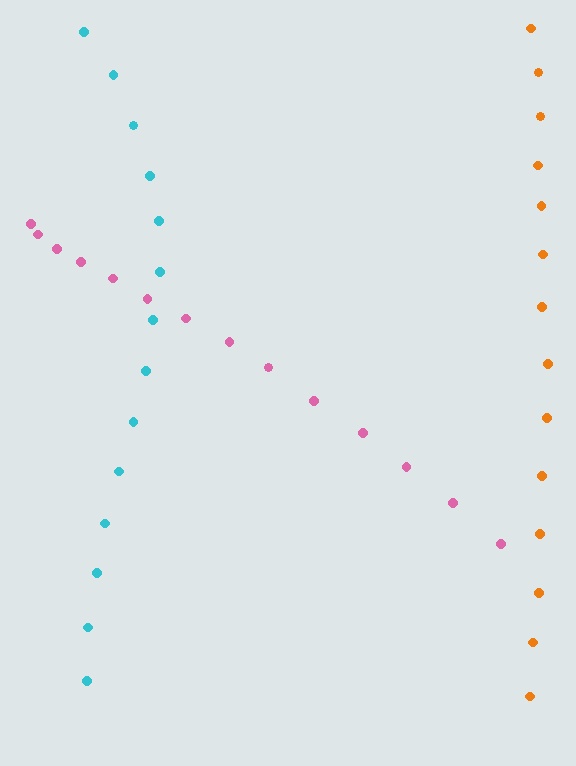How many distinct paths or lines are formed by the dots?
There are 3 distinct paths.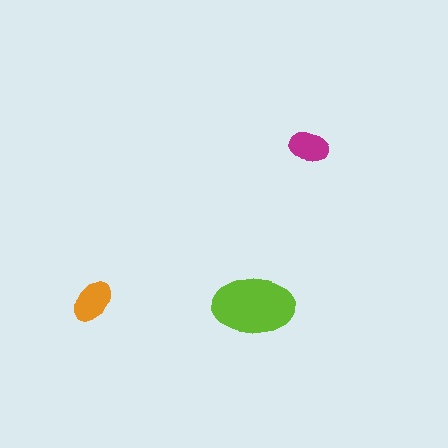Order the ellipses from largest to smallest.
the lime one, the orange one, the magenta one.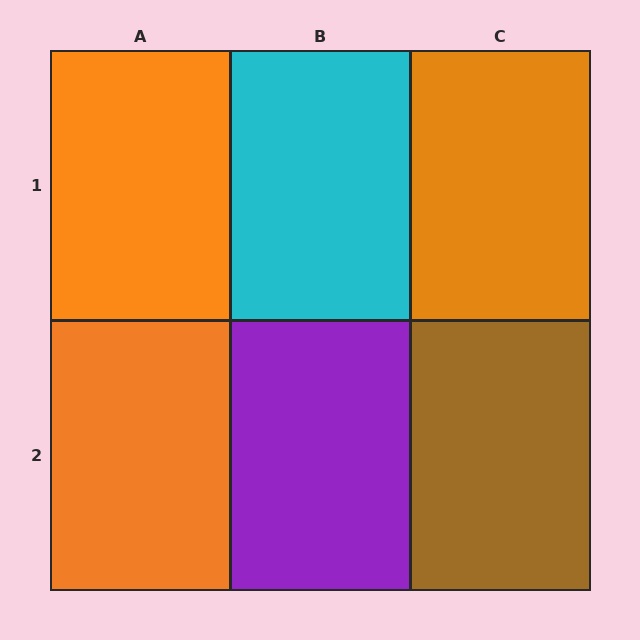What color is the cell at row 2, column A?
Orange.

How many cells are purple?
1 cell is purple.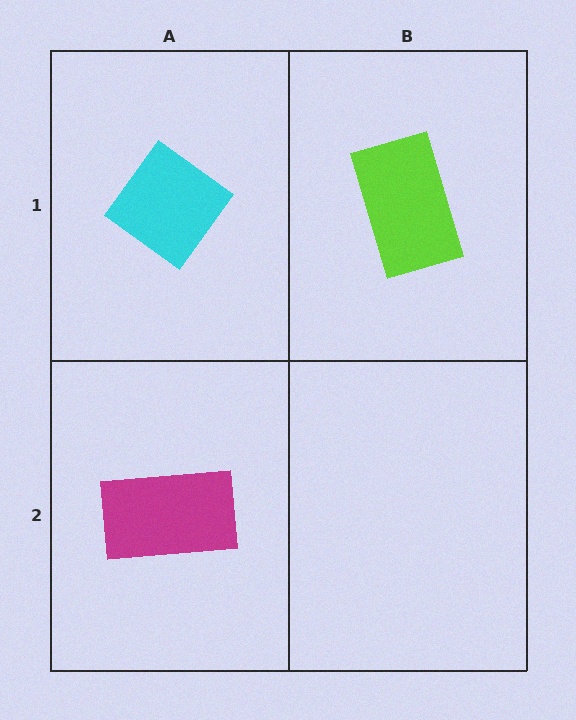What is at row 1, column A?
A cyan diamond.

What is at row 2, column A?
A magenta rectangle.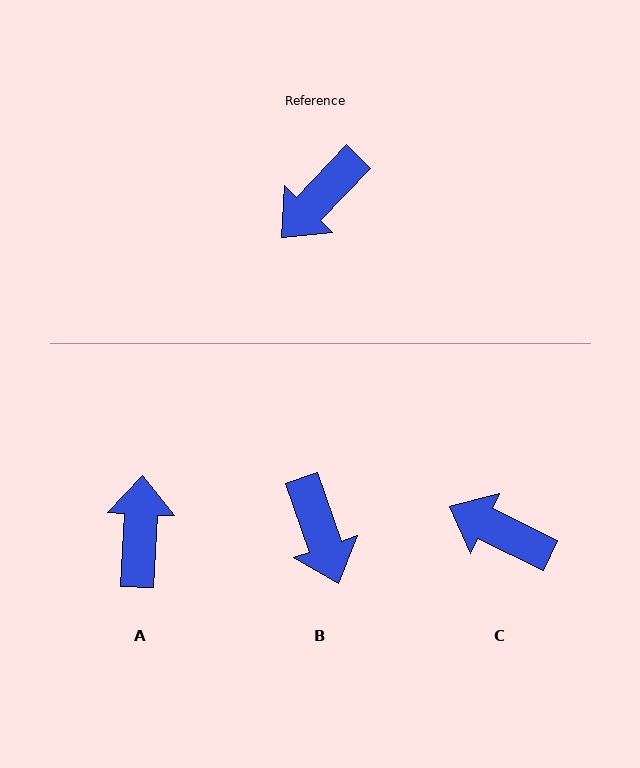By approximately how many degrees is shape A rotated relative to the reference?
Approximately 139 degrees clockwise.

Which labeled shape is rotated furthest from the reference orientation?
A, about 139 degrees away.